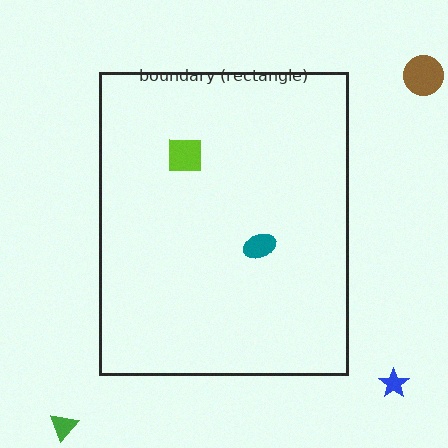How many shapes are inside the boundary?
2 inside, 3 outside.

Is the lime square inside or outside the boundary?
Inside.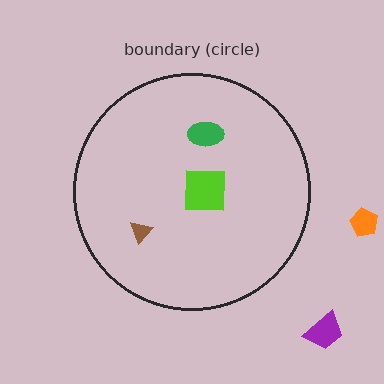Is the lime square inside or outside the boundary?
Inside.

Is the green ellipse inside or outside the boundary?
Inside.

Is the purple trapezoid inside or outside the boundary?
Outside.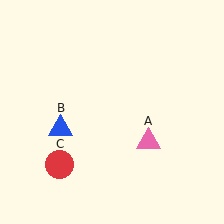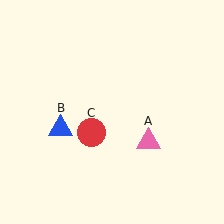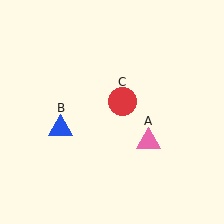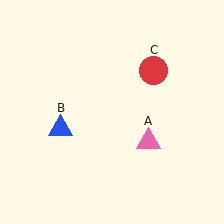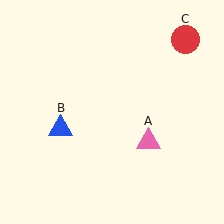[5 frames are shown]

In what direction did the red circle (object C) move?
The red circle (object C) moved up and to the right.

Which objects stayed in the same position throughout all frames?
Pink triangle (object A) and blue triangle (object B) remained stationary.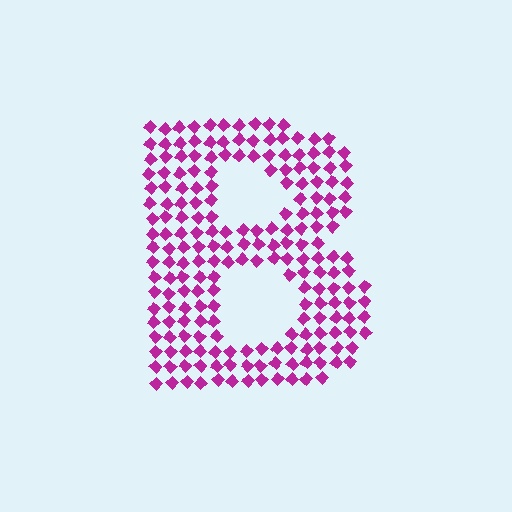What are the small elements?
The small elements are diamonds.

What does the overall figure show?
The overall figure shows the letter B.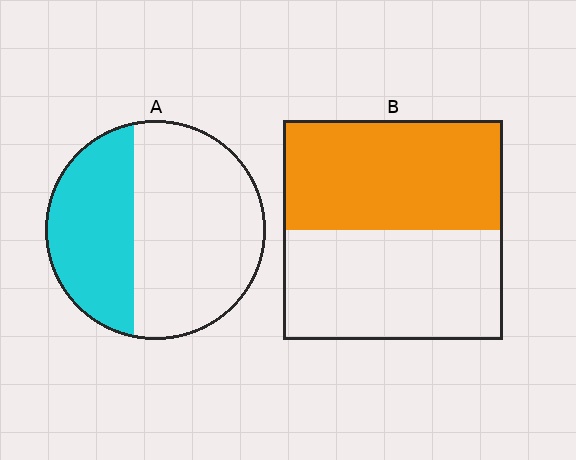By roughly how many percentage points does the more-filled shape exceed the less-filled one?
By roughly 10 percentage points (B over A).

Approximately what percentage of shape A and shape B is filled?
A is approximately 40% and B is approximately 50%.